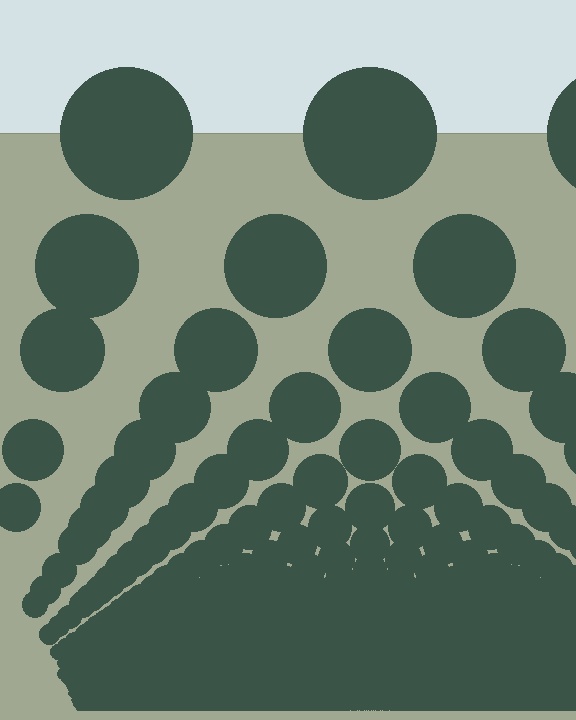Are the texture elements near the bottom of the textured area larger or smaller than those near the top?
Smaller. The gradient is inverted — elements near the bottom are smaller and denser.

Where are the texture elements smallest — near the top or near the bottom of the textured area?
Near the bottom.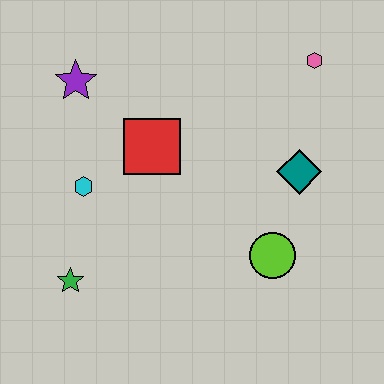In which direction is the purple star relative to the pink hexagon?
The purple star is to the left of the pink hexagon.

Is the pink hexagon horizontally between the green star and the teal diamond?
No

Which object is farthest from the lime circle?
The purple star is farthest from the lime circle.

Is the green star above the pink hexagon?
No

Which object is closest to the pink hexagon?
The teal diamond is closest to the pink hexagon.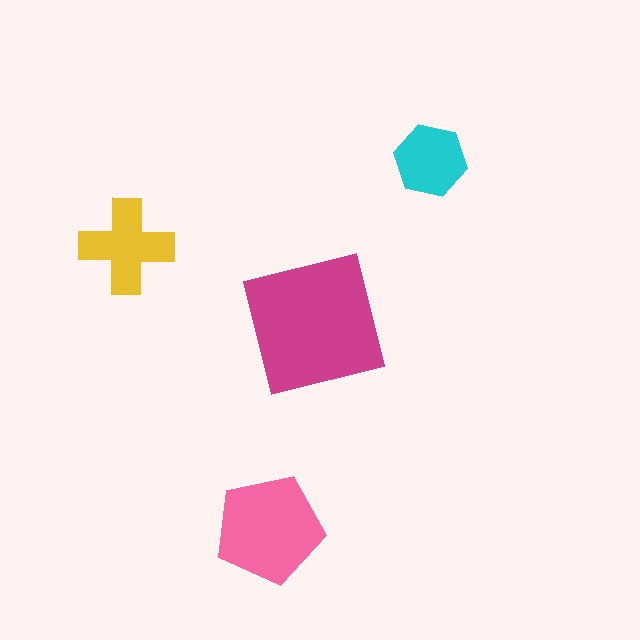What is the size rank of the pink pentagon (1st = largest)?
2nd.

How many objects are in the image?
There are 4 objects in the image.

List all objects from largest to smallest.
The magenta square, the pink pentagon, the yellow cross, the cyan hexagon.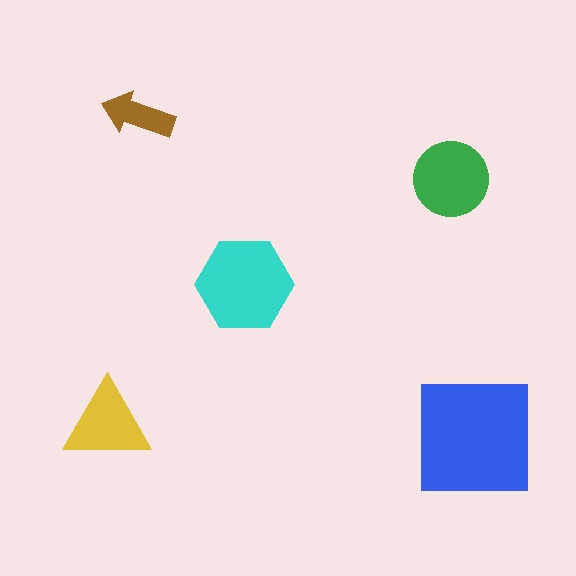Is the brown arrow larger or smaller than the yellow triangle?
Smaller.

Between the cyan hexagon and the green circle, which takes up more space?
The cyan hexagon.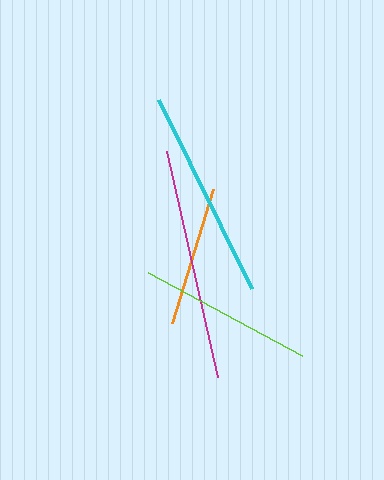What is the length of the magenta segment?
The magenta segment is approximately 231 pixels long.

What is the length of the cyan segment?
The cyan segment is approximately 211 pixels long.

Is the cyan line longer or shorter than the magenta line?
The magenta line is longer than the cyan line.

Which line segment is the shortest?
The orange line is the shortest at approximately 140 pixels.